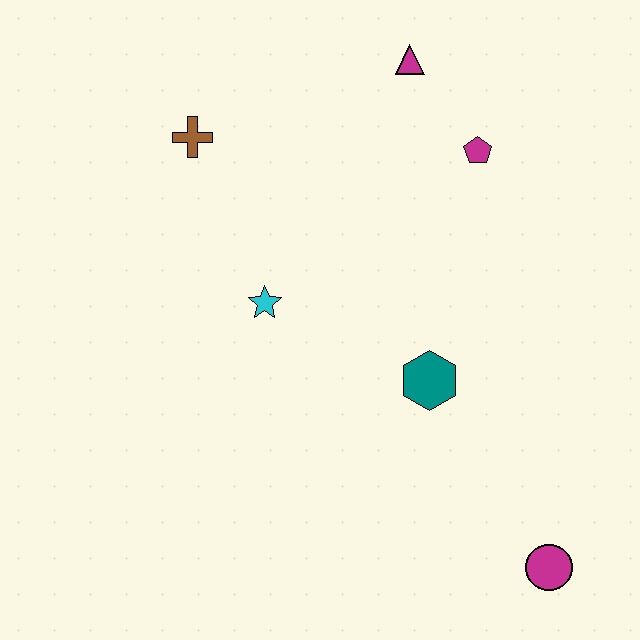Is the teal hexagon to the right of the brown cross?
Yes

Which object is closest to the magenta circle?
The teal hexagon is closest to the magenta circle.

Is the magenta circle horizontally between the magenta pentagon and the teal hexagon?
No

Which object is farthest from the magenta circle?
The brown cross is farthest from the magenta circle.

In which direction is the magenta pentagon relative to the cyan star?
The magenta pentagon is to the right of the cyan star.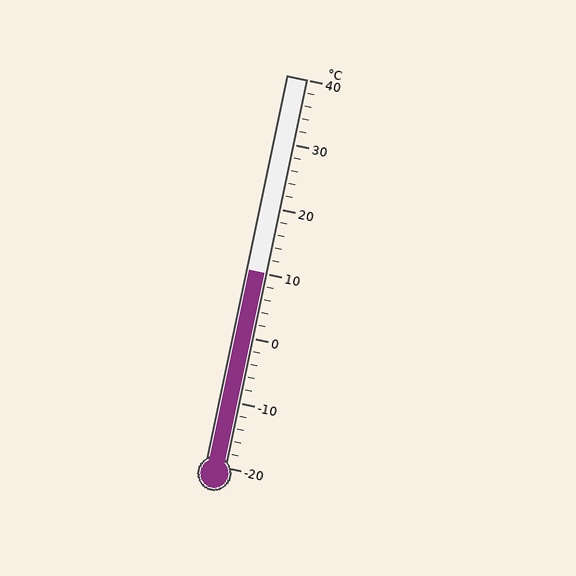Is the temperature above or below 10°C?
The temperature is at 10°C.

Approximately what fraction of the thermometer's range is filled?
The thermometer is filled to approximately 50% of its range.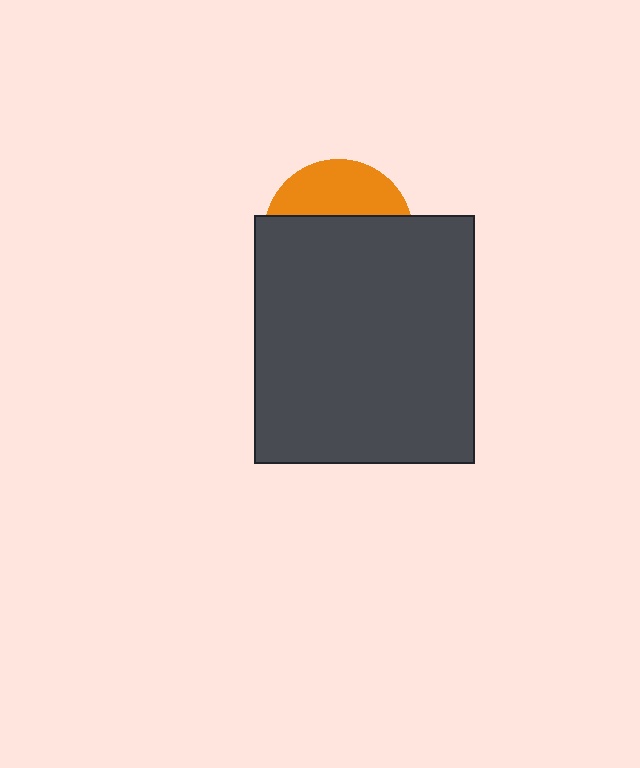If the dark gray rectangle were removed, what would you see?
You would see the complete orange circle.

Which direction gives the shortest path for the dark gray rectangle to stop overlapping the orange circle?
Moving down gives the shortest separation.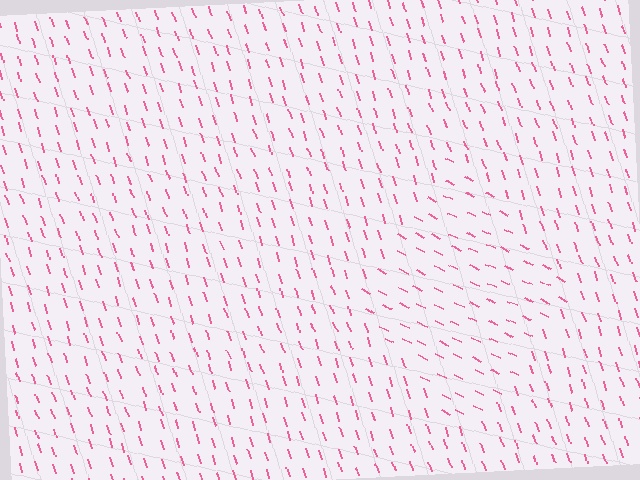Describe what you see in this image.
The image is filled with small pink line segments. A diamond region in the image has lines oriented differently from the surrounding lines, creating a visible texture boundary.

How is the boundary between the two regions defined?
The boundary is defined purely by a change in line orientation (approximately 45 degrees difference). All lines are the same color and thickness.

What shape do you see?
I see a diamond.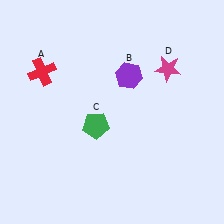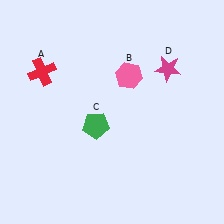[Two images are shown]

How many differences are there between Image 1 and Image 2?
There is 1 difference between the two images.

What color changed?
The hexagon (B) changed from purple in Image 1 to pink in Image 2.